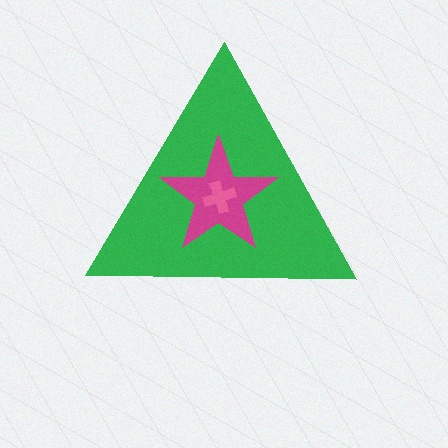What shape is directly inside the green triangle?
The magenta star.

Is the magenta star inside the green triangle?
Yes.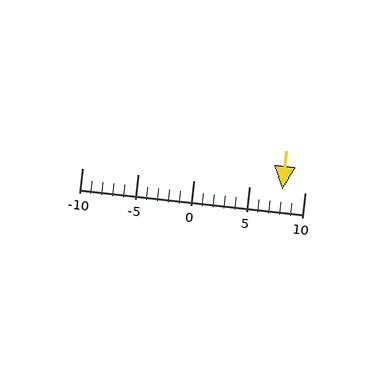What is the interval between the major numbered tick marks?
The major tick marks are spaced 5 units apart.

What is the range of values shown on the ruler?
The ruler shows values from -10 to 10.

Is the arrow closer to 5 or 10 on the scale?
The arrow is closer to 10.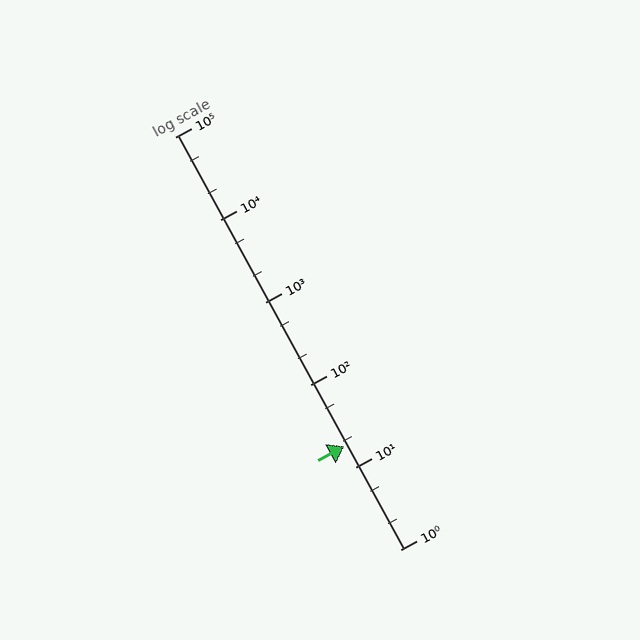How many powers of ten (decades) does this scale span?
The scale spans 5 decades, from 1 to 100000.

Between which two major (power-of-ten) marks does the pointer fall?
The pointer is between 10 and 100.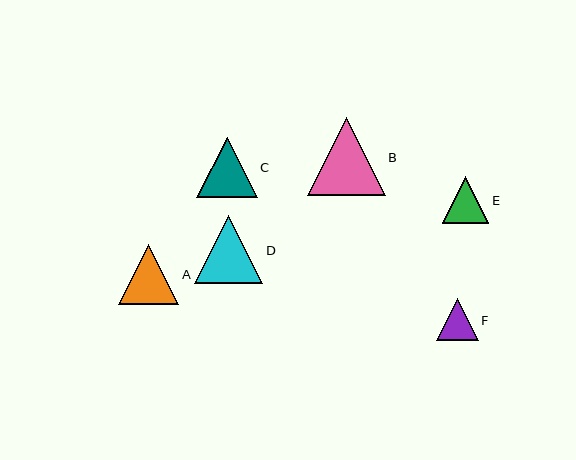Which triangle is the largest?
Triangle B is the largest with a size of approximately 78 pixels.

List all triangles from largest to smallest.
From largest to smallest: B, D, C, A, E, F.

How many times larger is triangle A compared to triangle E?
Triangle A is approximately 1.3 times the size of triangle E.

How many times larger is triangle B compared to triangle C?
Triangle B is approximately 1.3 times the size of triangle C.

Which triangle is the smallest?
Triangle F is the smallest with a size of approximately 41 pixels.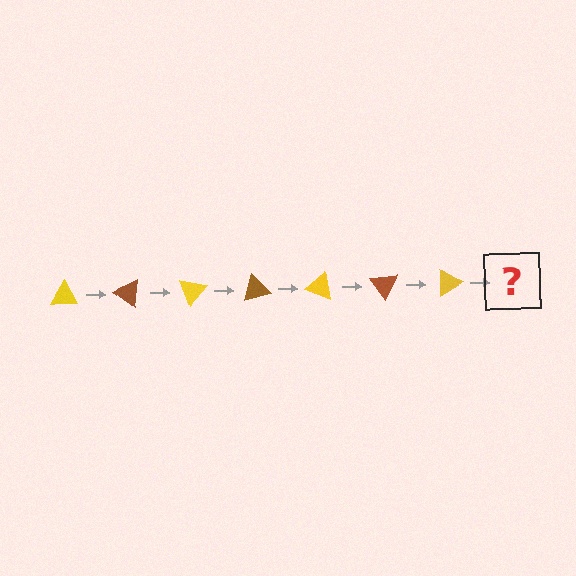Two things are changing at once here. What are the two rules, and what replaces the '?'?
The two rules are that it rotates 35 degrees each step and the color cycles through yellow and brown. The '?' should be a brown triangle, rotated 245 degrees from the start.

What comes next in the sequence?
The next element should be a brown triangle, rotated 245 degrees from the start.